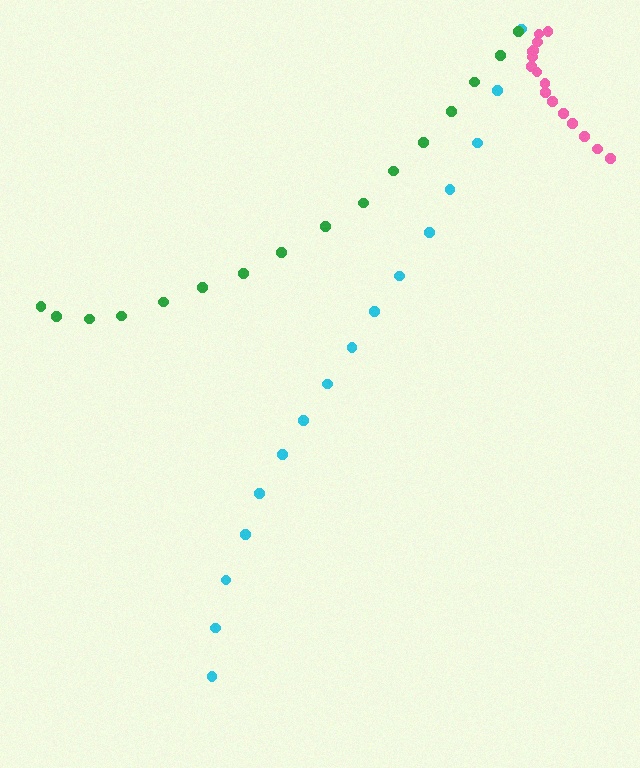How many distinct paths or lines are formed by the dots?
There are 3 distinct paths.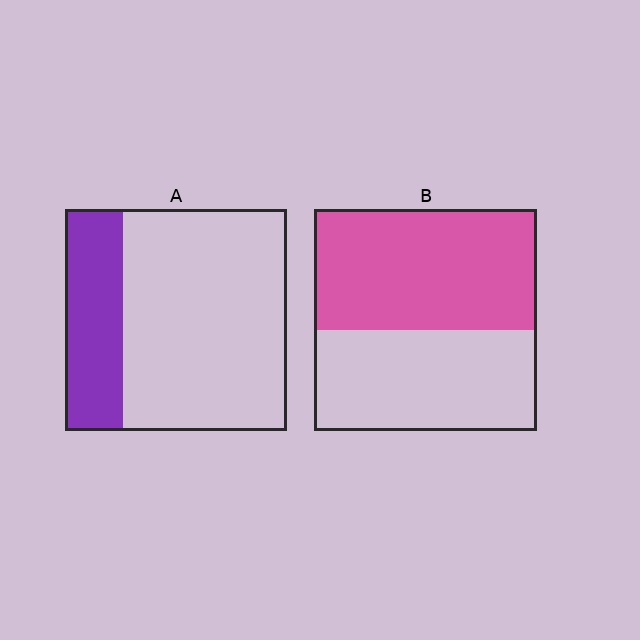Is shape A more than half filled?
No.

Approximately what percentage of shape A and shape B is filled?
A is approximately 25% and B is approximately 55%.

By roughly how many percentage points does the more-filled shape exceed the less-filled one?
By roughly 30 percentage points (B over A).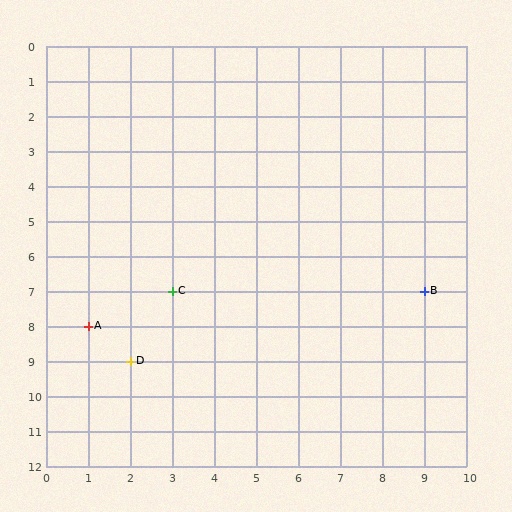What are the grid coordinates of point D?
Point D is at grid coordinates (2, 9).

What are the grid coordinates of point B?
Point B is at grid coordinates (9, 7).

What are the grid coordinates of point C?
Point C is at grid coordinates (3, 7).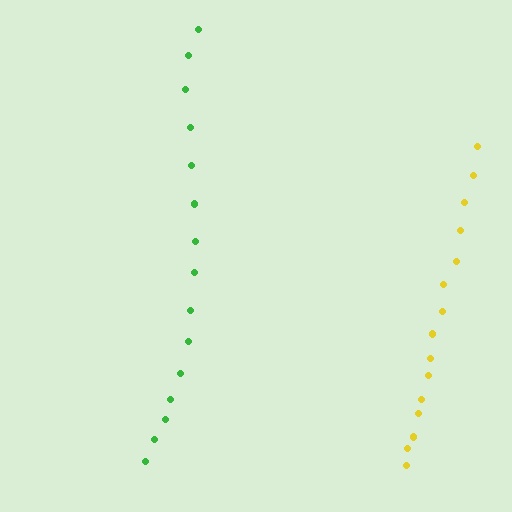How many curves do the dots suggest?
There are 2 distinct paths.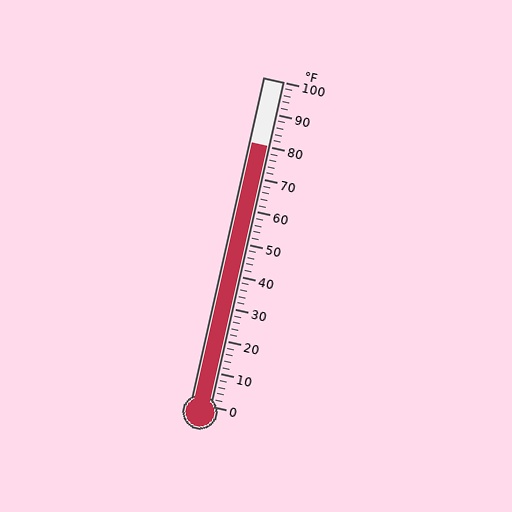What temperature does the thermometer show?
The thermometer shows approximately 80°F.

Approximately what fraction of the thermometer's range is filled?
The thermometer is filled to approximately 80% of its range.